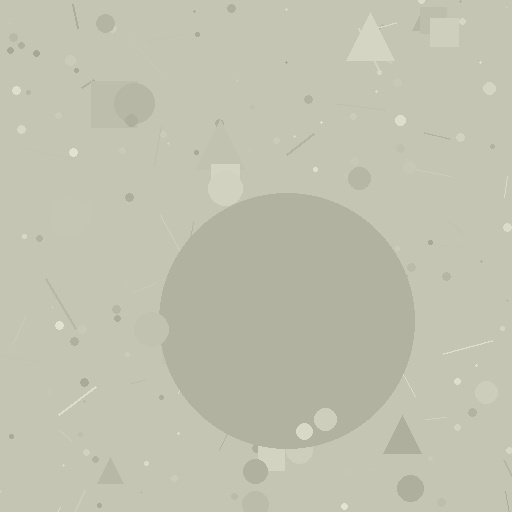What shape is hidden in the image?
A circle is hidden in the image.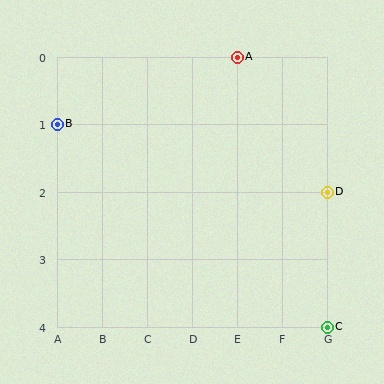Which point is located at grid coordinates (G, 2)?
Point D is at (G, 2).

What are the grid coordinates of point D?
Point D is at grid coordinates (G, 2).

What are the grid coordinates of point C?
Point C is at grid coordinates (G, 4).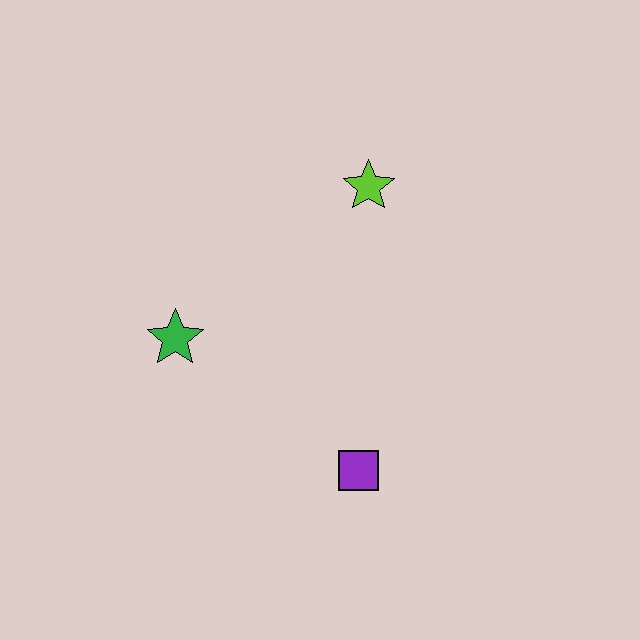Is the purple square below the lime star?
Yes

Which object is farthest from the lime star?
The purple square is farthest from the lime star.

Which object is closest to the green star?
The purple square is closest to the green star.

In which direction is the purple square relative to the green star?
The purple square is to the right of the green star.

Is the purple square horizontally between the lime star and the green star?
Yes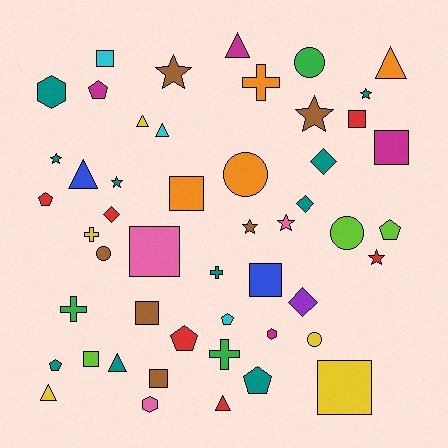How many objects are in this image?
There are 50 objects.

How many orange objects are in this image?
There are 4 orange objects.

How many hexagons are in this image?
There are 3 hexagons.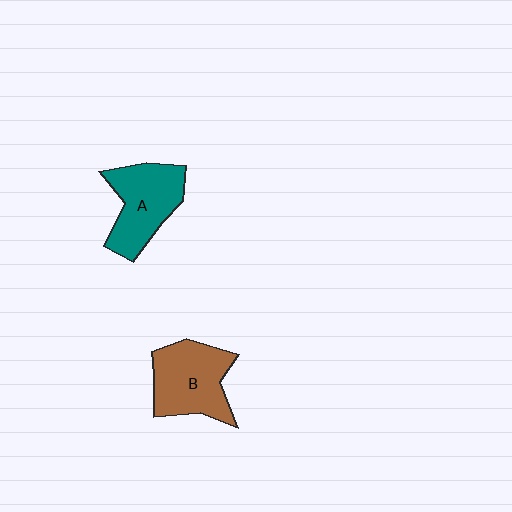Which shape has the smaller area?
Shape A (teal).